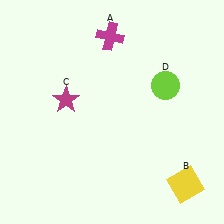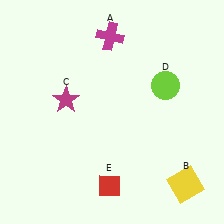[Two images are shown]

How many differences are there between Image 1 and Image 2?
There is 1 difference between the two images.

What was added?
A red diamond (E) was added in Image 2.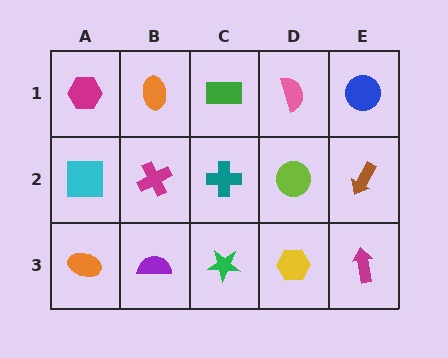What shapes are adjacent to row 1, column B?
A magenta cross (row 2, column B), a magenta hexagon (row 1, column A), a green rectangle (row 1, column C).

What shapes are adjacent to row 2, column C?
A green rectangle (row 1, column C), a green star (row 3, column C), a magenta cross (row 2, column B), a lime circle (row 2, column D).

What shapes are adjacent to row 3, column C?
A teal cross (row 2, column C), a purple semicircle (row 3, column B), a yellow hexagon (row 3, column D).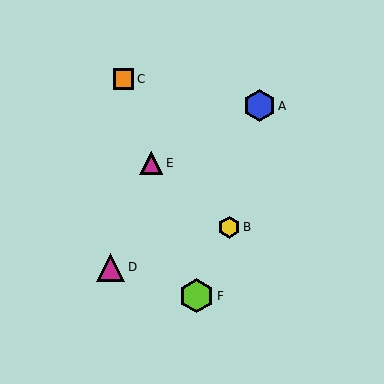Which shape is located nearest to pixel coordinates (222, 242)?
The yellow hexagon (labeled B) at (229, 227) is nearest to that location.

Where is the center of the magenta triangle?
The center of the magenta triangle is at (111, 267).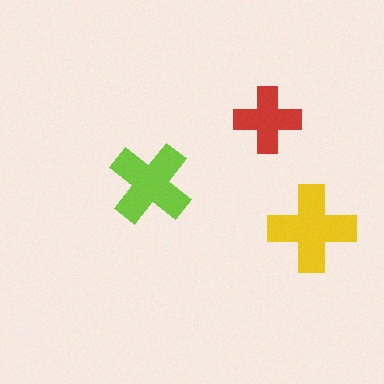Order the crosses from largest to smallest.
the yellow one, the lime one, the red one.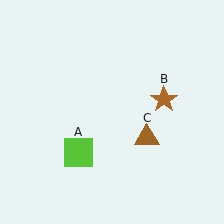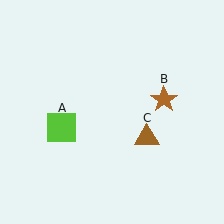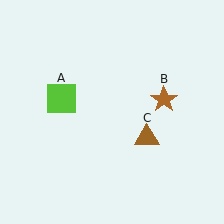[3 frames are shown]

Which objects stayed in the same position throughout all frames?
Brown star (object B) and brown triangle (object C) remained stationary.